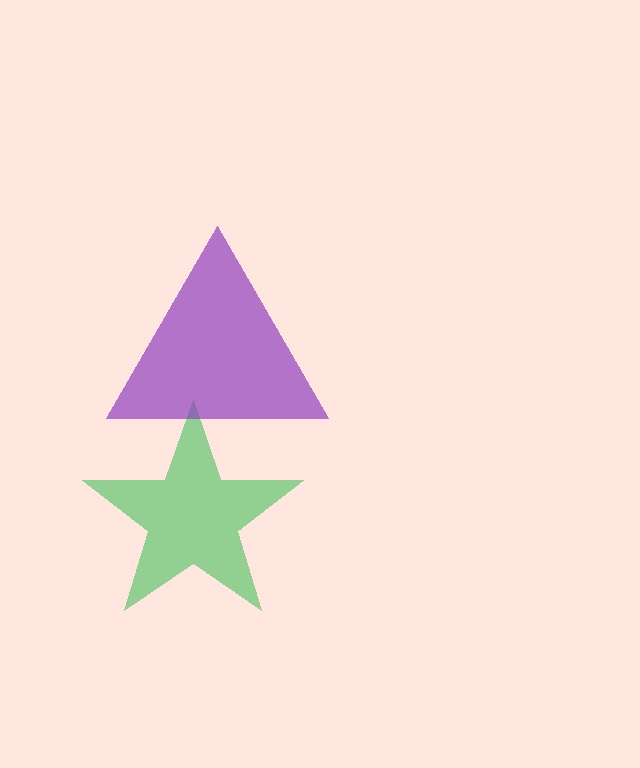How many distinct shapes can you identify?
There are 2 distinct shapes: a green star, a purple triangle.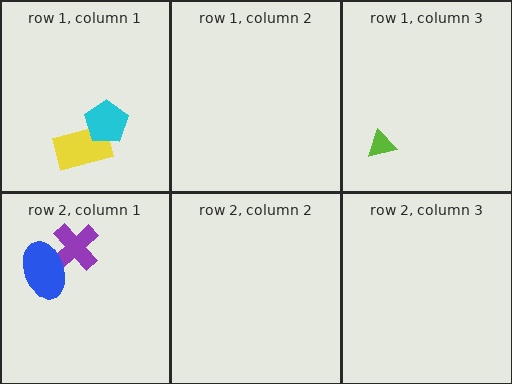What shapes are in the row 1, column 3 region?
The lime triangle.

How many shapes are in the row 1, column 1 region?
2.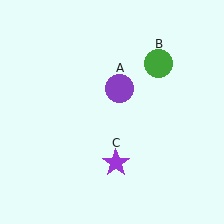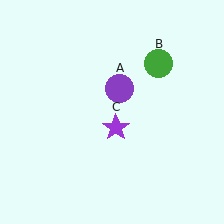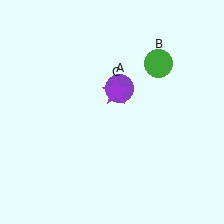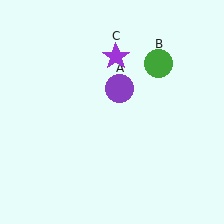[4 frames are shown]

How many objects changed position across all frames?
1 object changed position: purple star (object C).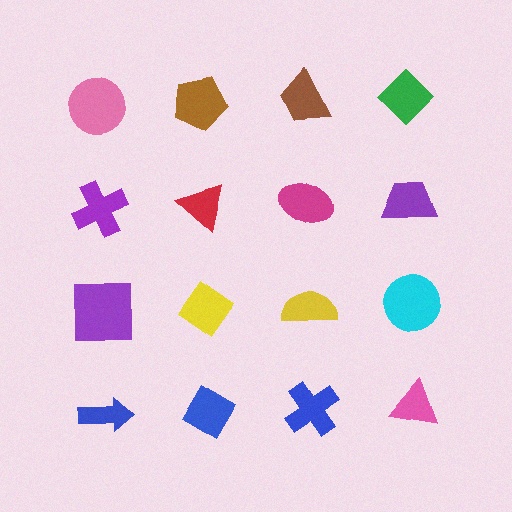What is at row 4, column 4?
A pink triangle.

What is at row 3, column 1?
A purple square.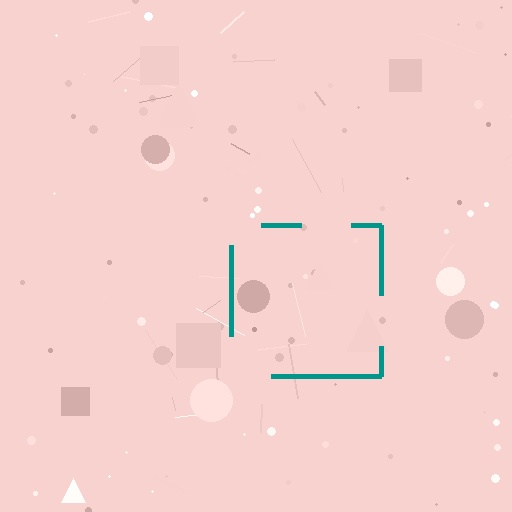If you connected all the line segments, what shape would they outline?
They would outline a square.